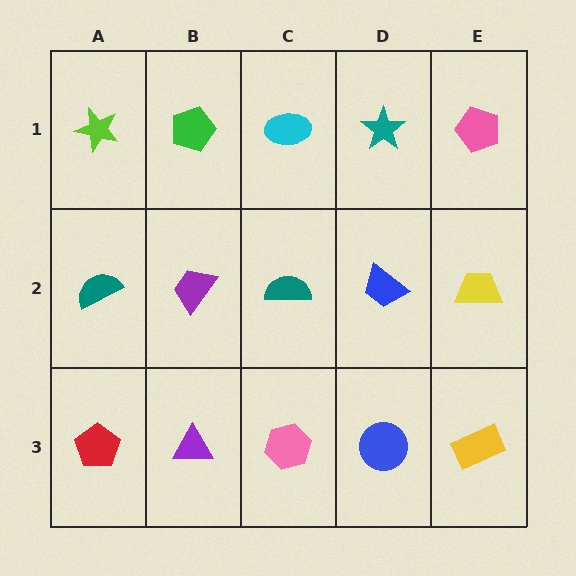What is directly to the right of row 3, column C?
A blue circle.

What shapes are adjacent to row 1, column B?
A purple trapezoid (row 2, column B), a lime star (row 1, column A), a cyan ellipse (row 1, column C).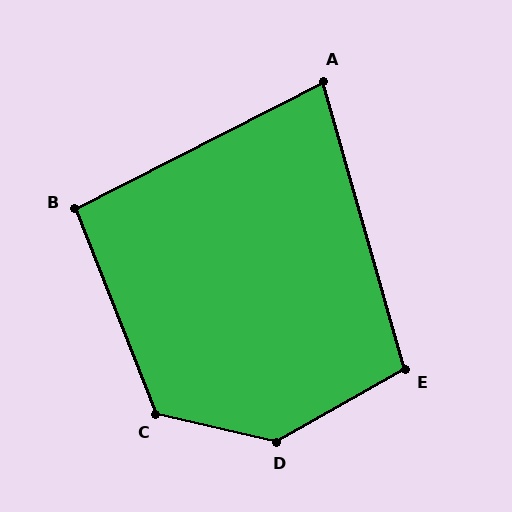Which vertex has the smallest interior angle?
A, at approximately 79 degrees.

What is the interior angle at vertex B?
Approximately 95 degrees (obtuse).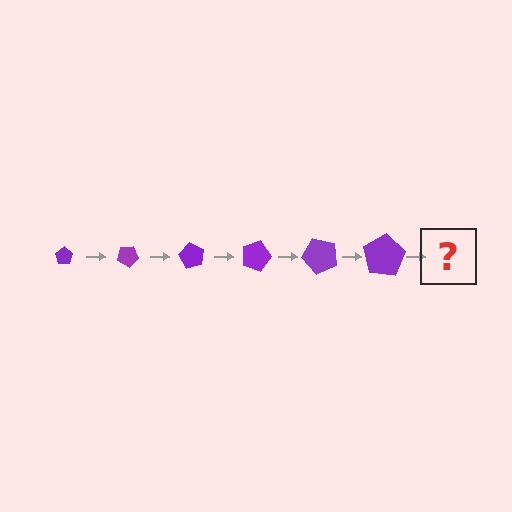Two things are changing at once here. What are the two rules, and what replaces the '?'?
The two rules are that the pentagon grows larger each step and it rotates 30 degrees each step. The '?' should be a pentagon, larger than the previous one and rotated 180 degrees from the start.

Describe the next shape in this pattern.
It should be a pentagon, larger than the previous one and rotated 180 degrees from the start.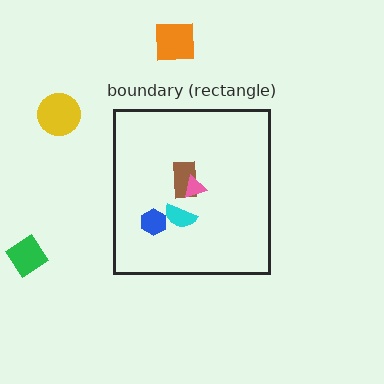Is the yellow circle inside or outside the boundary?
Outside.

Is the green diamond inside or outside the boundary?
Outside.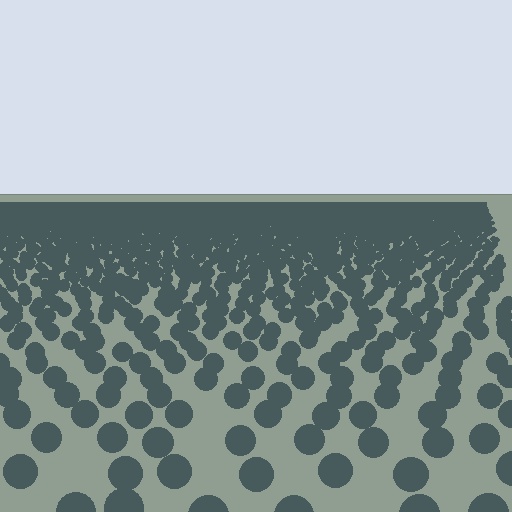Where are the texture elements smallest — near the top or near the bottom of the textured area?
Near the top.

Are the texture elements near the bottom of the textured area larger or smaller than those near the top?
Larger. Near the bottom, elements are closer to the viewer and appear at a bigger on-screen size.